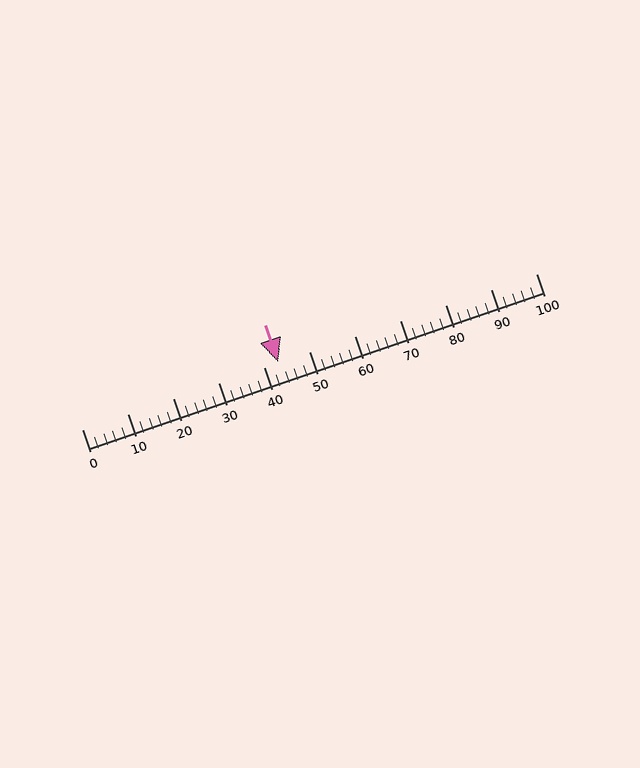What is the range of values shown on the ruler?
The ruler shows values from 0 to 100.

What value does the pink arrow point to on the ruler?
The pink arrow points to approximately 43.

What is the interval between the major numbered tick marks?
The major tick marks are spaced 10 units apart.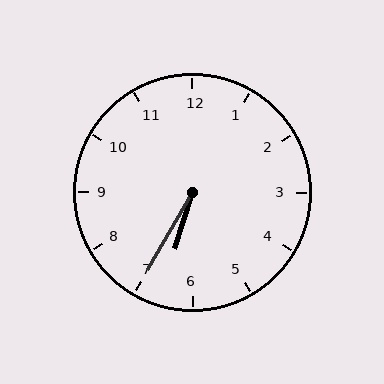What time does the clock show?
6:35.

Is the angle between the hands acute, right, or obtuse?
It is acute.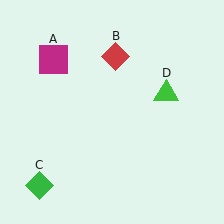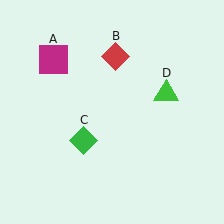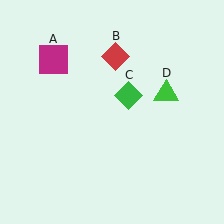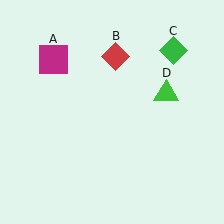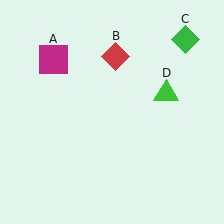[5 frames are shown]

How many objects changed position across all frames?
1 object changed position: green diamond (object C).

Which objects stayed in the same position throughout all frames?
Magenta square (object A) and red diamond (object B) and green triangle (object D) remained stationary.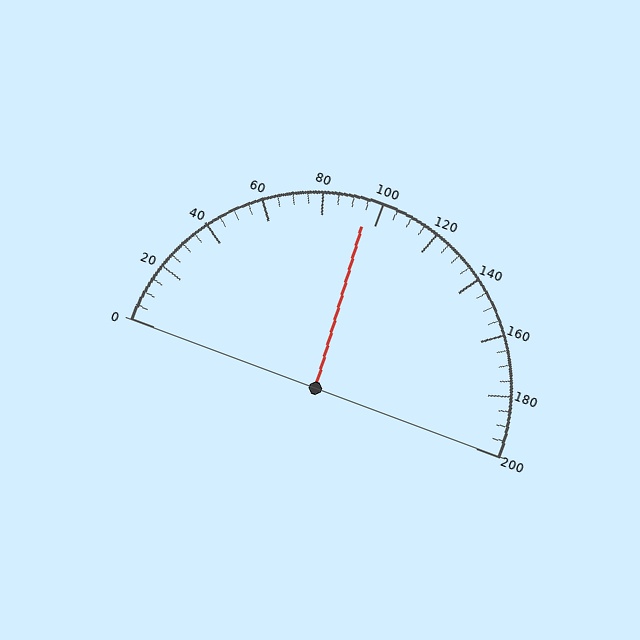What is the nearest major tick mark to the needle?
The nearest major tick mark is 100.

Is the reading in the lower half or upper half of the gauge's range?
The reading is in the lower half of the range (0 to 200).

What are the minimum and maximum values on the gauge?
The gauge ranges from 0 to 200.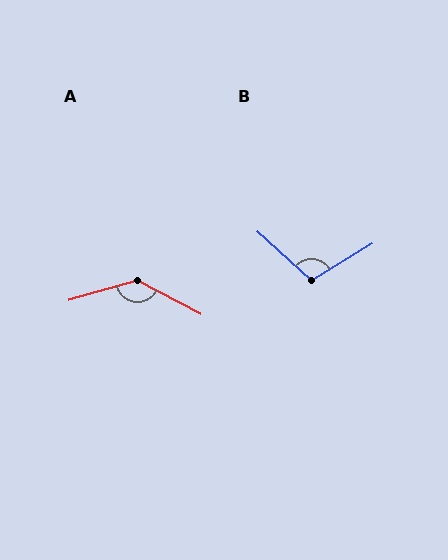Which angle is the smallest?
B, at approximately 106 degrees.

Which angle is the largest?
A, at approximately 137 degrees.